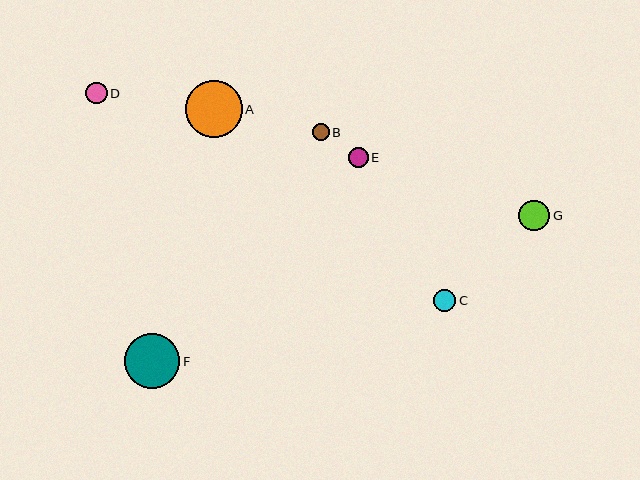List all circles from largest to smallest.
From largest to smallest: A, F, G, C, D, E, B.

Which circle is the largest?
Circle A is the largest with a size of approximately 57 pixels.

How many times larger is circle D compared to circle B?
Circle D is approximately 1.3 times the size of circle B.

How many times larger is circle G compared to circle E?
Circle G is approximately 1.5 times the size of circle E.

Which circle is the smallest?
Circle B is the smallest with a size of approximately 17 pixels.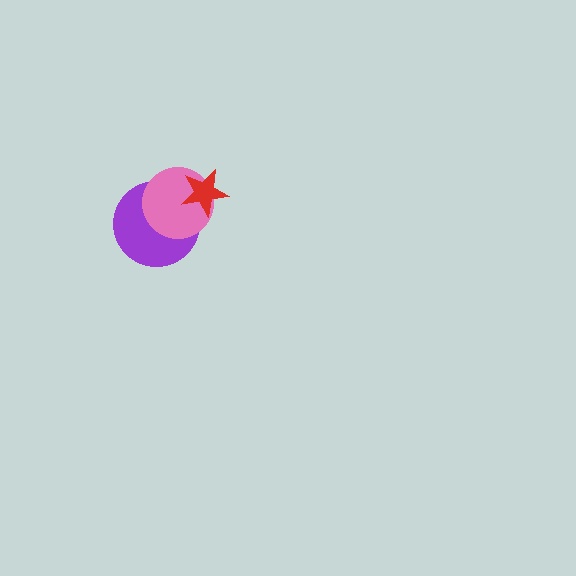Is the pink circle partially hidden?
Yes, it is partially covered by another shape.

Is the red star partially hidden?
No, no other shape covers it.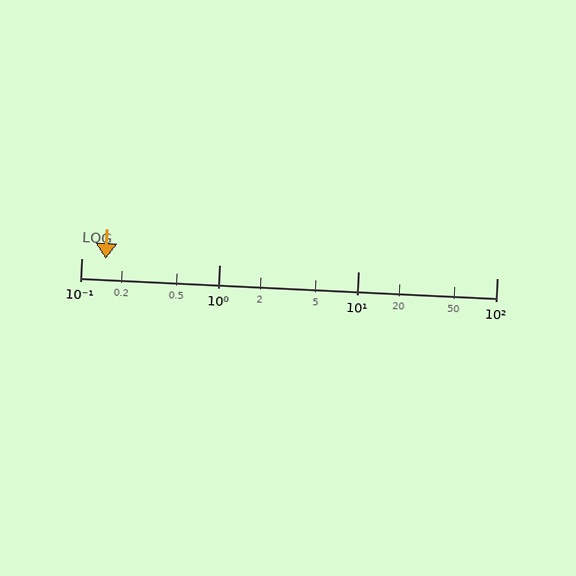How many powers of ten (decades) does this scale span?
The scale spans 3 decades, from 0.1 to 100.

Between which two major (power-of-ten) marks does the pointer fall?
The pointer is between 0.1 and 1.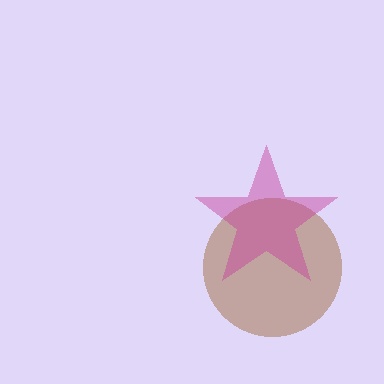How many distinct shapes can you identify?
There are 2 distinct shapes: a brown circle, a magenta star.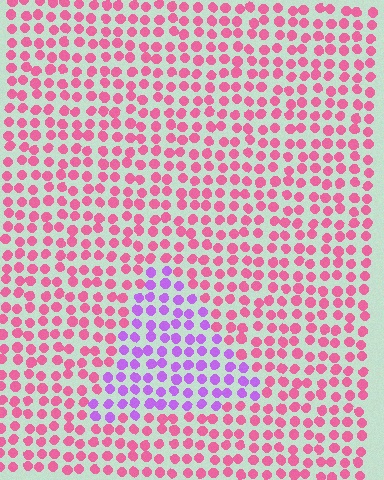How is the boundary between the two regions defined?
The boundary is defined purely by a slight shift in hue (about 53 degrees). Spacing, size, and orientation are identical on both sides.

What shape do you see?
I see a triangle.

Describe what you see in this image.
The image is filled with small pink elements in a uniform arrangement. A triangle-shaped region is visible where the elements are tinted to a slightly different hue, forming a subtle color boundary.